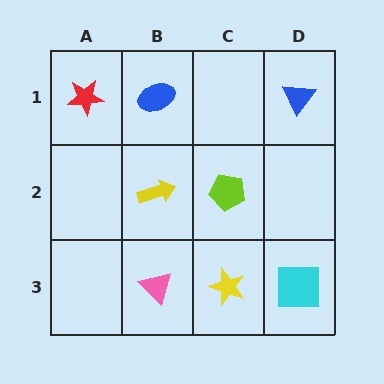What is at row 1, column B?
A blue ellipse.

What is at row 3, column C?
A yellow star.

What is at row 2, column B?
A yellow arrow.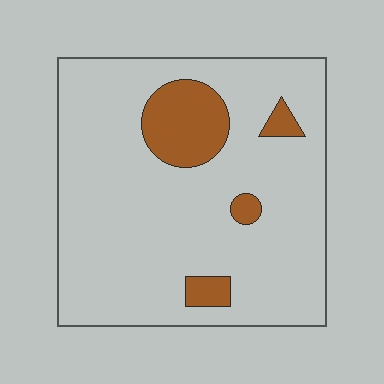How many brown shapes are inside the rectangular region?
4.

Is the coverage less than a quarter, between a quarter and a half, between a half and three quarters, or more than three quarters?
Less than a quarter.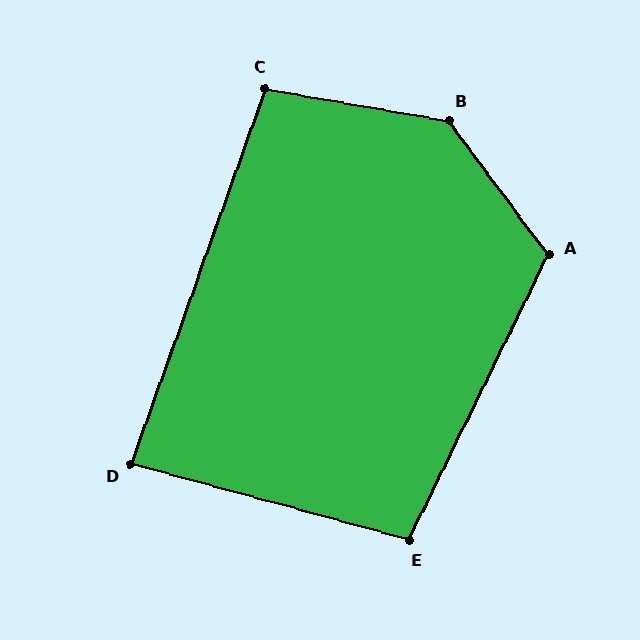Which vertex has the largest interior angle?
B, at approximately 136 degrees.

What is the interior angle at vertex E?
Approximately 101 degrees (obtuse).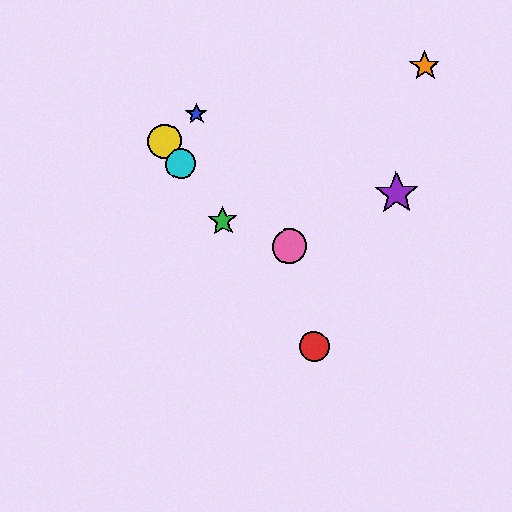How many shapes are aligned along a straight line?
4 shapes (the red circle, the green star, the yellow circle, the cyan circle) are aligned along a straight line.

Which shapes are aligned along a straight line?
The red circle, the green star, the yellow circle, the cyan circle are aligned along a straight line.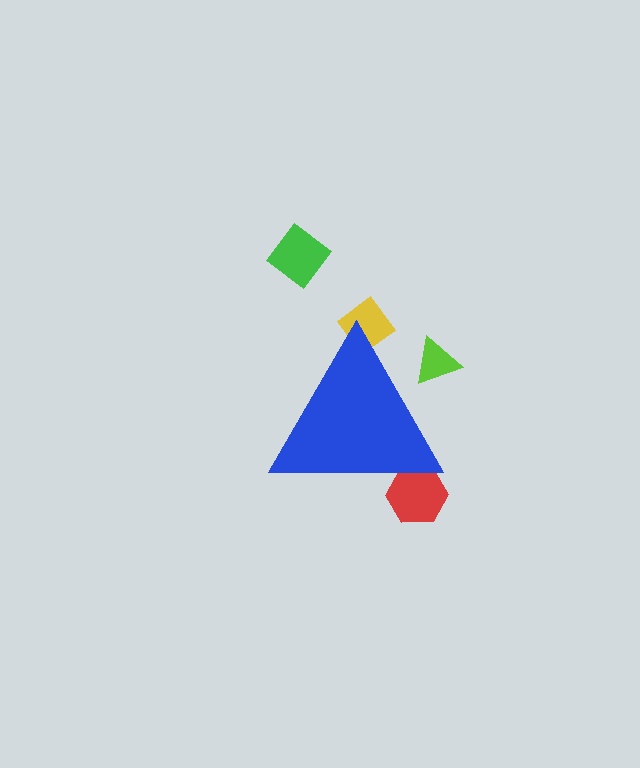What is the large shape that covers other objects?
A blue triangle.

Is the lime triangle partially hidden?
Yes, the lime triangle is partially hidden behind the blue triangle.